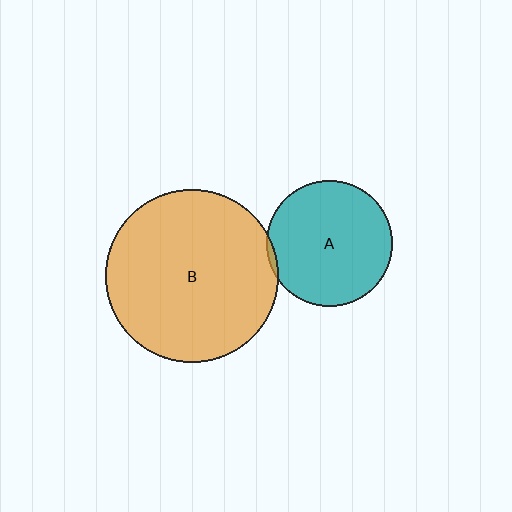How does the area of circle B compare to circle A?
Approximately 1.9 times.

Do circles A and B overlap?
Yes.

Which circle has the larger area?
Circle B (orange).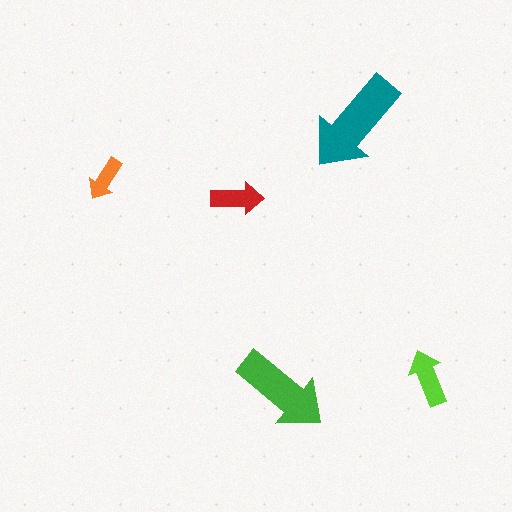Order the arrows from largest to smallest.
the teal one, the green one, the lime one, the red one, the orange one.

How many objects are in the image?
There are 5 objects in the image.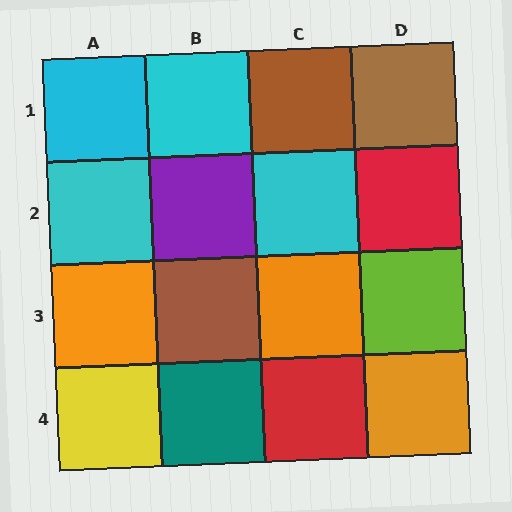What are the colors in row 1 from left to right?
Cyan, cyan, brown, brown.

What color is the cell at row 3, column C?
Orange.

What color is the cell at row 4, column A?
Yellow.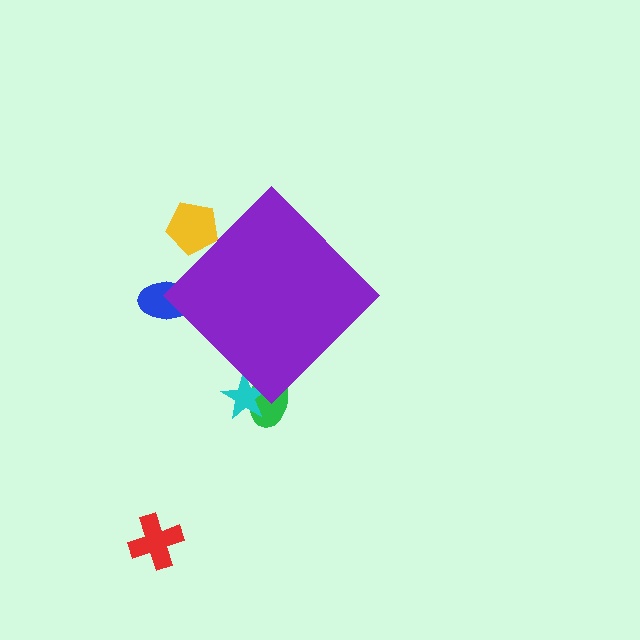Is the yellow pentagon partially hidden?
Yes, the yellow pentagon is partially hidden behind the purple diamond.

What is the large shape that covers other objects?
A purple diamond.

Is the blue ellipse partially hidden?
Yes, the blue ellipse is partially hidden behind the purple diamond.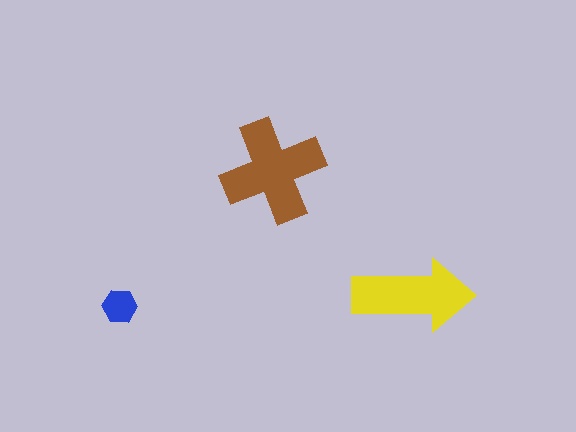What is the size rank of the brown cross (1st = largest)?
1st.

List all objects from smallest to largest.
The blue hexagon, the yellow arrow, the brown cross.